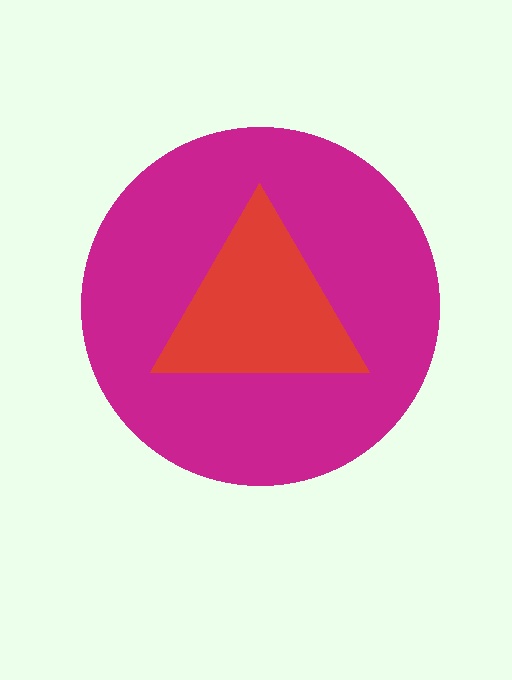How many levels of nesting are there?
2.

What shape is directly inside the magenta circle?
The red triangle.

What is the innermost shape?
The red triangle.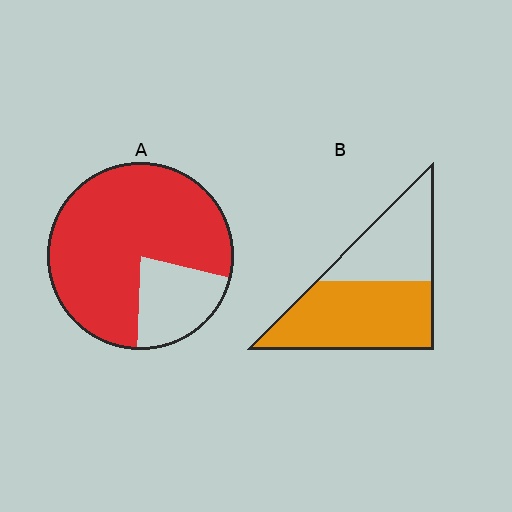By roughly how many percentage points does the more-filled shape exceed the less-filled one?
By roughly 20 percentage points (A over B).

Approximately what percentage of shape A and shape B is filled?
A is approximately 80% and B is approximately 60%.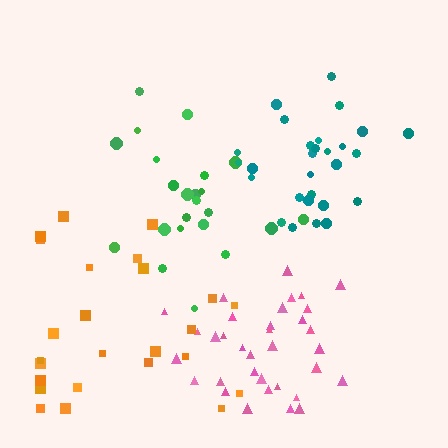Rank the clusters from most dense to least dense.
teal, pink, green, orange.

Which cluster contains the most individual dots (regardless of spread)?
Pink (35).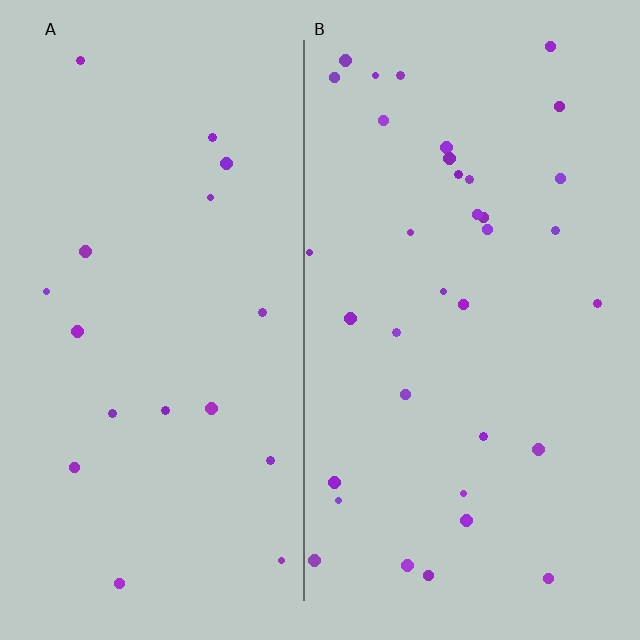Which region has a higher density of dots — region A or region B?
B (the right).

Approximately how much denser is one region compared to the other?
Approximately 2.0× — region B over region A.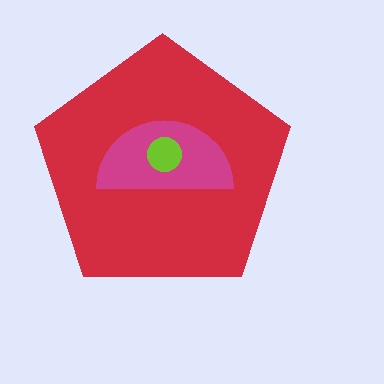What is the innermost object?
The lime circle.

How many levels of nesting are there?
3.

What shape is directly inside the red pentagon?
The magenta semicircle.